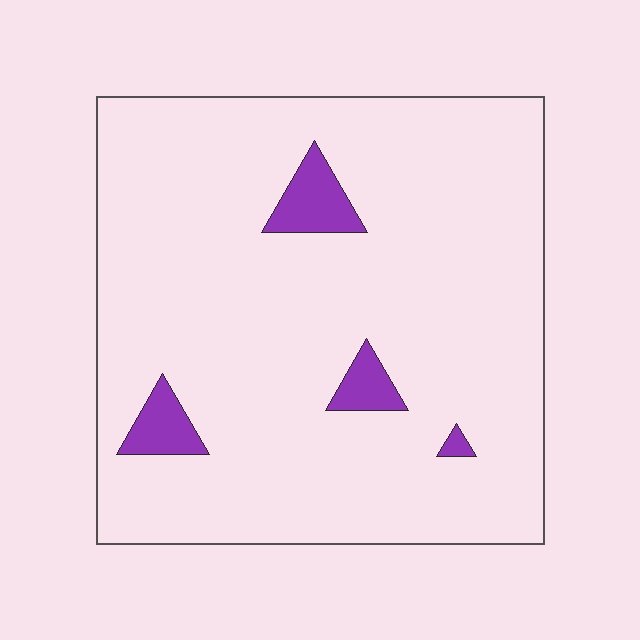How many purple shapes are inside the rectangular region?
4.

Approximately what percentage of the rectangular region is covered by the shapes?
Approximately 5%.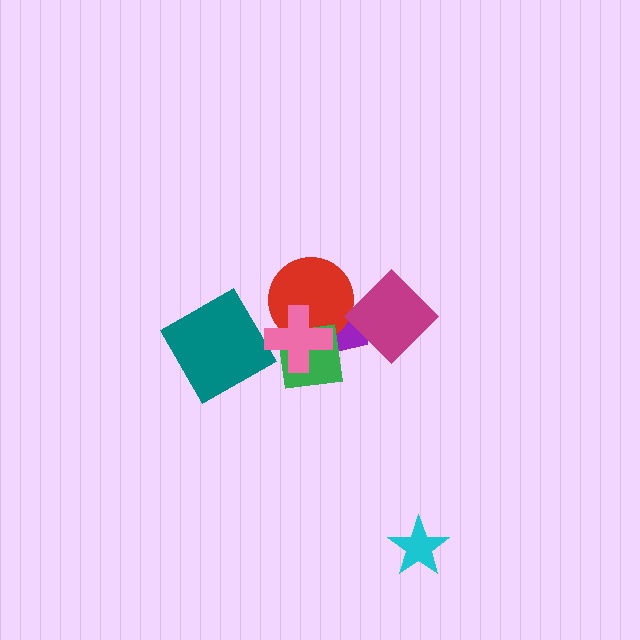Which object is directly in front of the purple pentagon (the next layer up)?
The red circle is directly in front of the purple pentagon.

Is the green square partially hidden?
Yes, it is partially covered by another shape.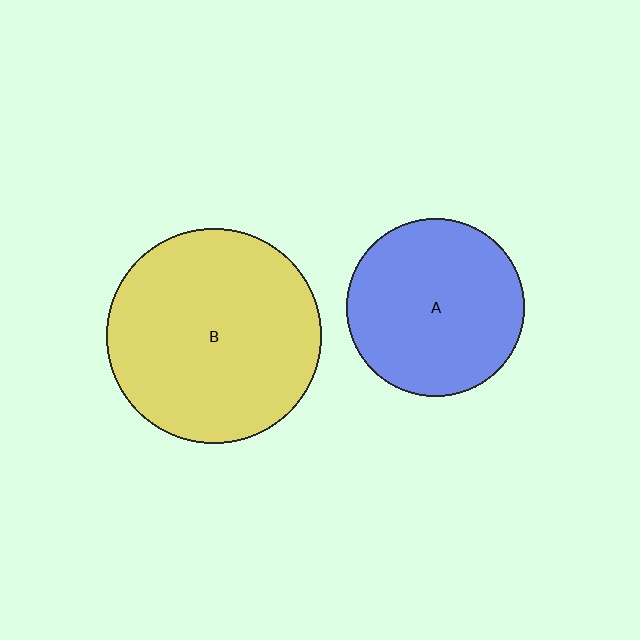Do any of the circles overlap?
No, none of the circles overlap.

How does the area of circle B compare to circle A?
Approximately 1.5 times.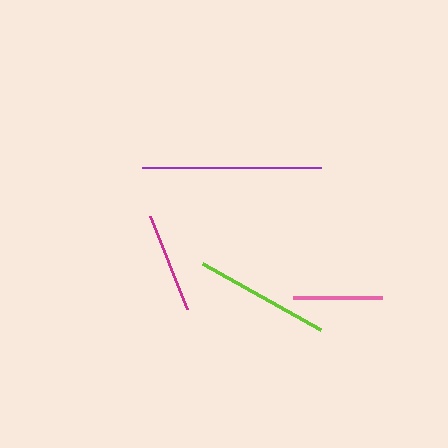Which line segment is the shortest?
The pink line is the shortest at approximately 89 pixels.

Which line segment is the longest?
The purple line is the longest at approximately 179 pixels.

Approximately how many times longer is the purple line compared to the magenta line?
The purple line is approximately 1.8 times the length of the magenta line.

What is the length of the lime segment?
The lime segment is approximately 135 pixels long.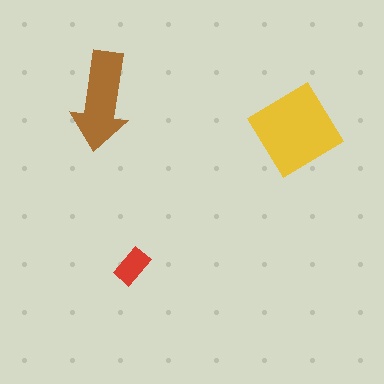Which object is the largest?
The yellow diamond.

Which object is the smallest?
The red rectangle.